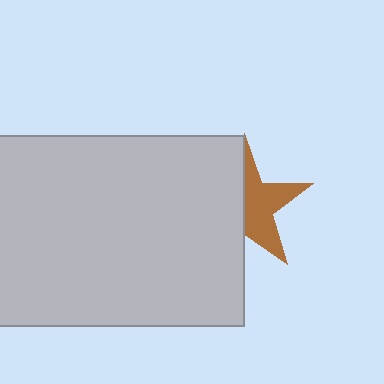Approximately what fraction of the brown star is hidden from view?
Roughly 51% of the brown star is hidden behind the light gray rectangle.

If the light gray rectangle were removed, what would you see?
You would see the complete brown star.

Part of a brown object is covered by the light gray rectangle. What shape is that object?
It is a star.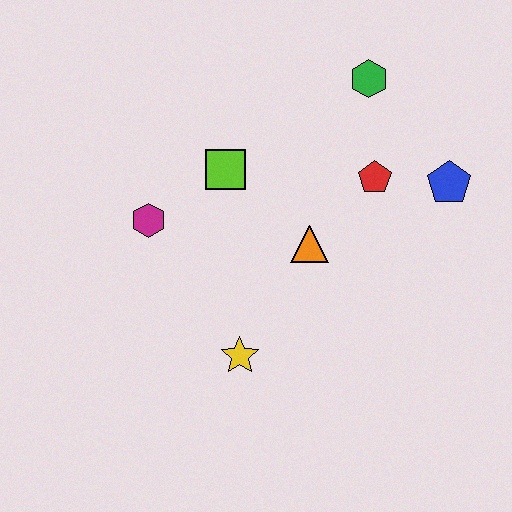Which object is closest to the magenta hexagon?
The lime square is closest to the magenta hexagon.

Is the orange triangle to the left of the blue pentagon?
Yes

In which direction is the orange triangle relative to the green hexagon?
The orange triangle is below the green hexagon.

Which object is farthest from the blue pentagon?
The magenta hexagon is farthest from the blue pentagon.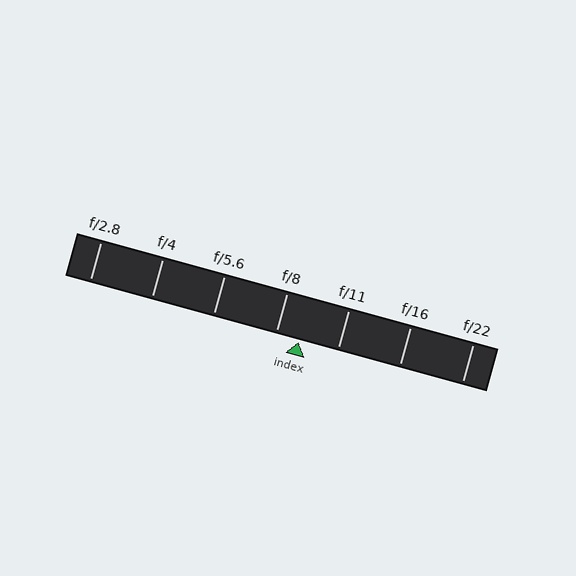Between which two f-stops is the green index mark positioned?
The index mark is between f/8 and f/11.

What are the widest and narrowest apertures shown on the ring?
The widest aperture shown is f/2.8 and the narrowest is f/22.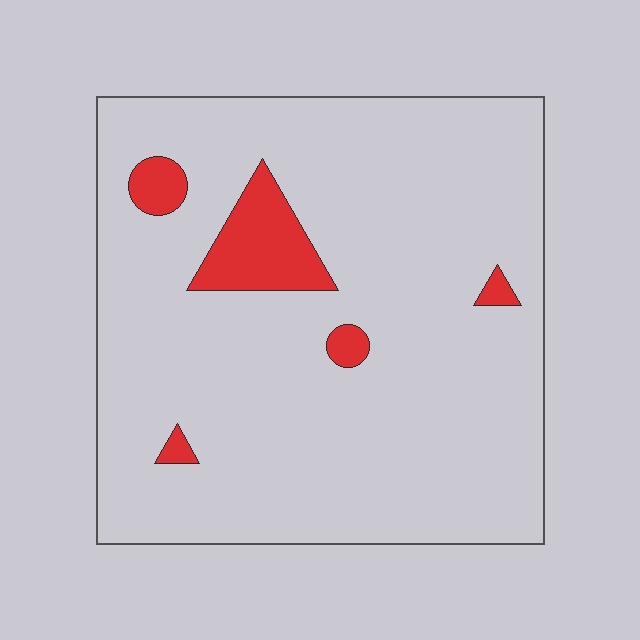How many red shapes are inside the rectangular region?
5.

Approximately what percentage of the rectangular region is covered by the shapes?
Approximately 10%.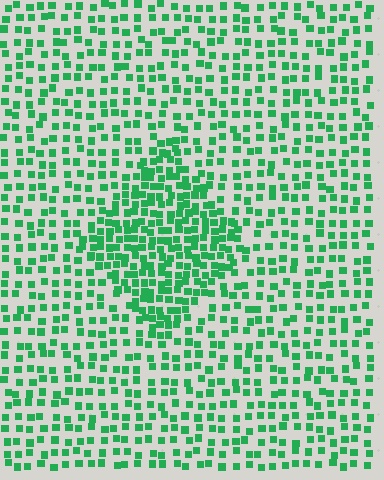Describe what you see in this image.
The image contains small green elements arranged at two different densities. A diamond-shaped region is visible where the elements are more densely packed than the surrounding area.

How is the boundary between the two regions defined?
The boundary is defined by a change in element density (approximately 1.9x ratio). All elements are the same color, size, and shape.